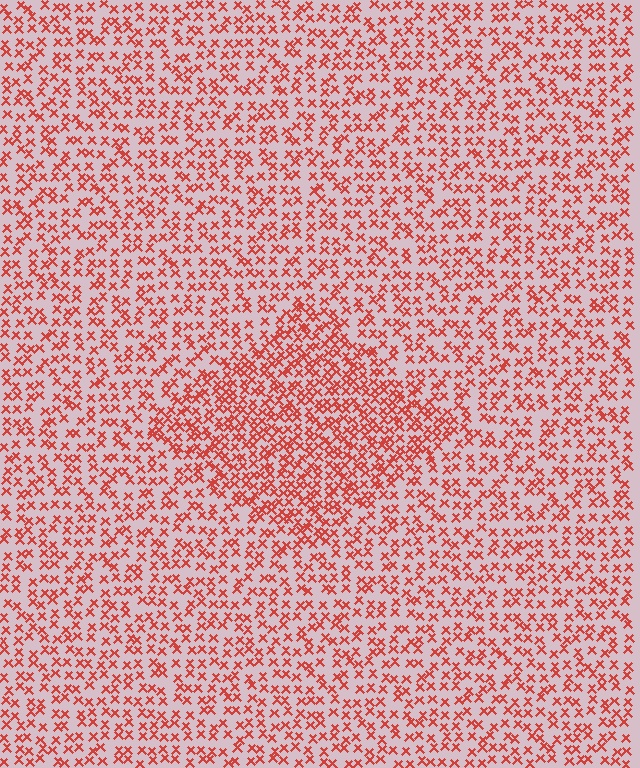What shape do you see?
I see a diamond.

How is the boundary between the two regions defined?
The boundary is defined by a change in element density (approximately 1.7x ratio). All elements are the same color, size, and shape.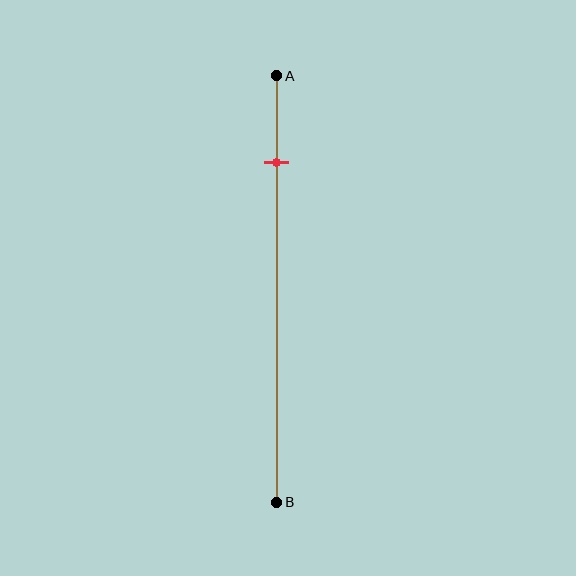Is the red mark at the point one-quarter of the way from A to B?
No, the mark is at about 20% from A, not at the 25% one-quarter point.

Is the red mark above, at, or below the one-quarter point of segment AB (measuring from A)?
The red mark is above the one-quarter point of segment AB.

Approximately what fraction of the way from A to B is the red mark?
The red mark is approximately 20% of the way from A to B.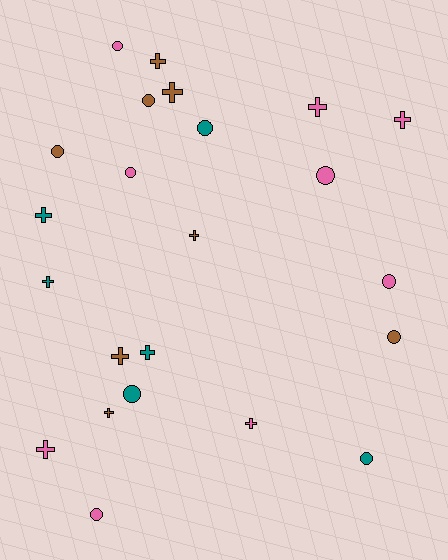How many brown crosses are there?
There are 5 brown crosses.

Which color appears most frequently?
Pink, with 9 objects.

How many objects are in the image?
There are 23 objects.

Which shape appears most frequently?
Cross, with 12 objects.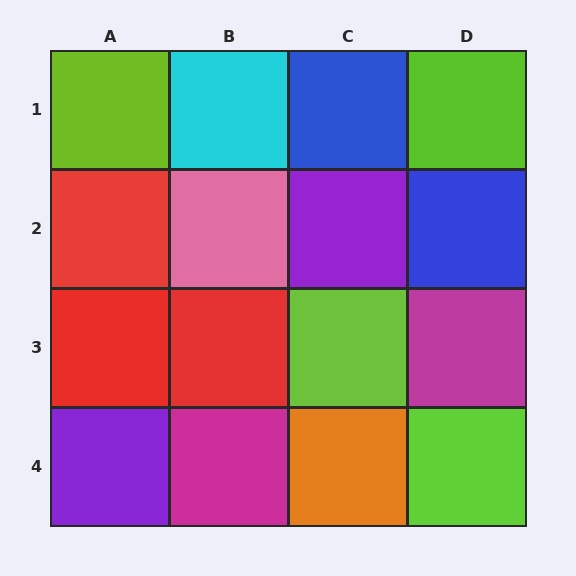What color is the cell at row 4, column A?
Purple.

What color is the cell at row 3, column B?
Red.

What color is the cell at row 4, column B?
Magenta.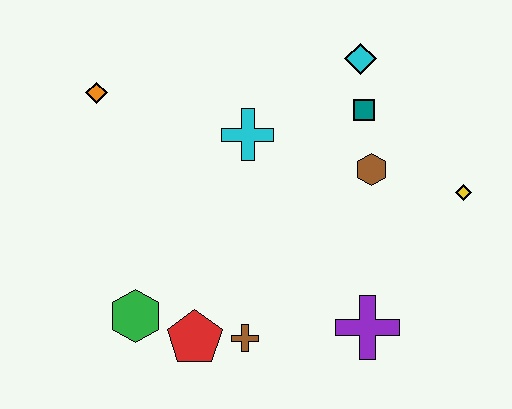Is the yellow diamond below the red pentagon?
No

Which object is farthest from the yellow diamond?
The orange diamond is farthest from the yellow diamond.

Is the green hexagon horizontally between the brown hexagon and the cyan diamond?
No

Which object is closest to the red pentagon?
The brown cross is closest to the red pentagon.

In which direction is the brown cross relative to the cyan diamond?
The brown cross is below the cyan diamond.